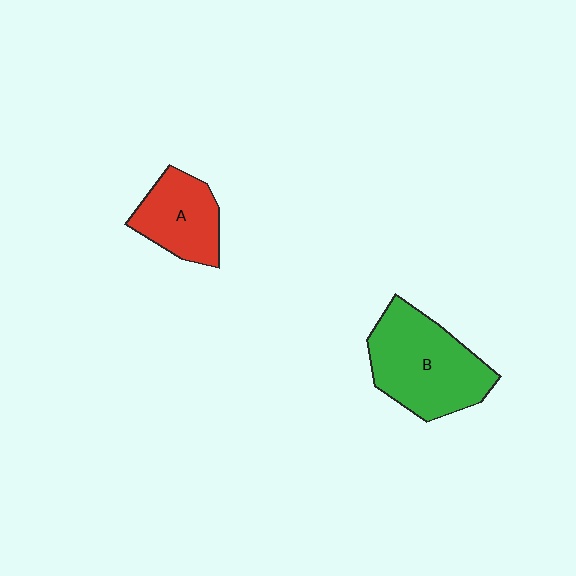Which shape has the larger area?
Shape B (green).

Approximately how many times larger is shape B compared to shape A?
Approximately 1.6 times.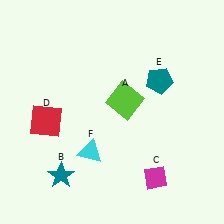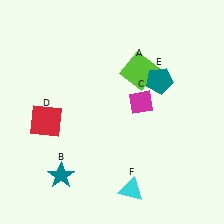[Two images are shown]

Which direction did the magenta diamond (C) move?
The magenta diamond (C) moved up.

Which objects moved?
The objects that moved are: the lime square (A), the magenta diamond (C), the cyan triangle (F).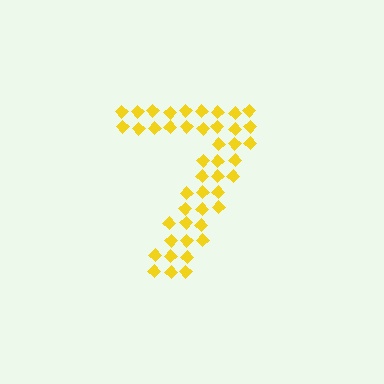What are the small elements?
The small elements are diamonds.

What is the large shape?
The large shape is the digit 7.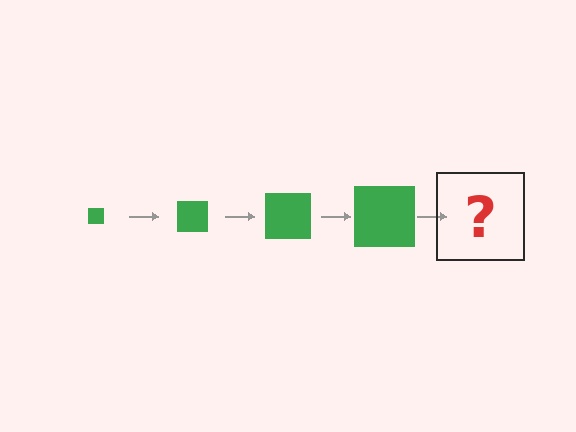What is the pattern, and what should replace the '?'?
The pattern is that the square gets progressively larger each step. The '?' should be a green square, larger than the previous one.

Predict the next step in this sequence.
The next step is a green square, larger than the previous one.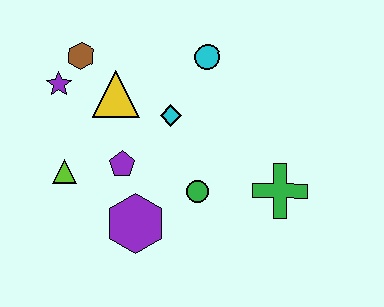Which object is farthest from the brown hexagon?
The green cross is farthest from the brown hexagon.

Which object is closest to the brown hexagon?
The purple star is closest to the brown hexagon.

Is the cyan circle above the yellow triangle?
Yes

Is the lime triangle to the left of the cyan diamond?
Yes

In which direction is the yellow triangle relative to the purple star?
The yellow triangle is to the right of the purple star.